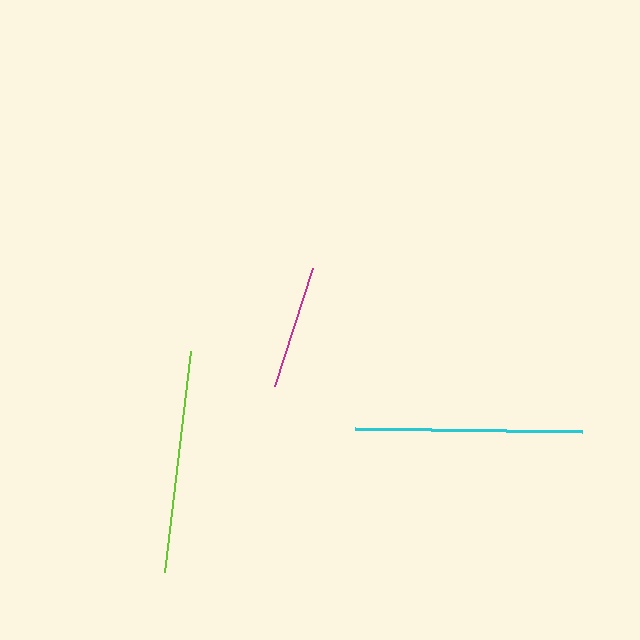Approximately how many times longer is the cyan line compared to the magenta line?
The cyan line is approximately 1.8 times the length of the magenta line.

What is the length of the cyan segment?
The cyan segment is approximately 228 pixels long.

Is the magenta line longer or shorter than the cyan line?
The cyan line is longer than the magenta line.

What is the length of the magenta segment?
The magenta segment is approximately 124 pixels long.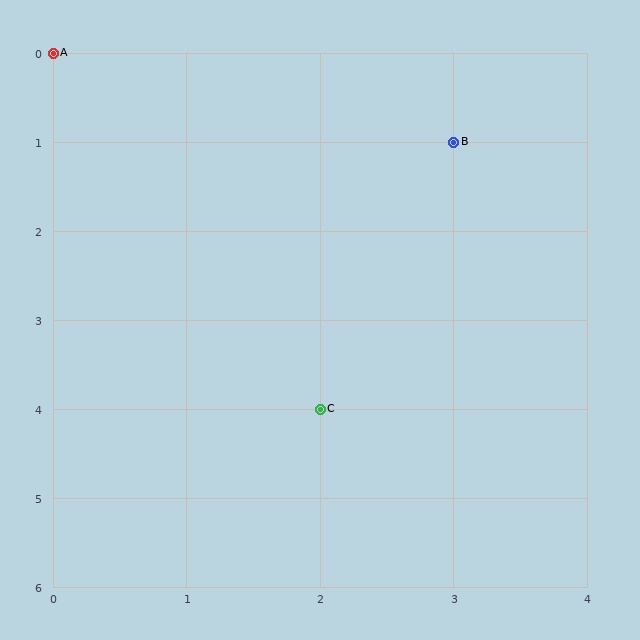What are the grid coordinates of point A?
Point A is at grid coordinates (0, 0).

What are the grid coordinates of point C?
Point C is at grid coordinates (2, 4).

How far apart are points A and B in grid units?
Points A and B are 3 columns and 1 row apart (about 3.2 grid units diagonally).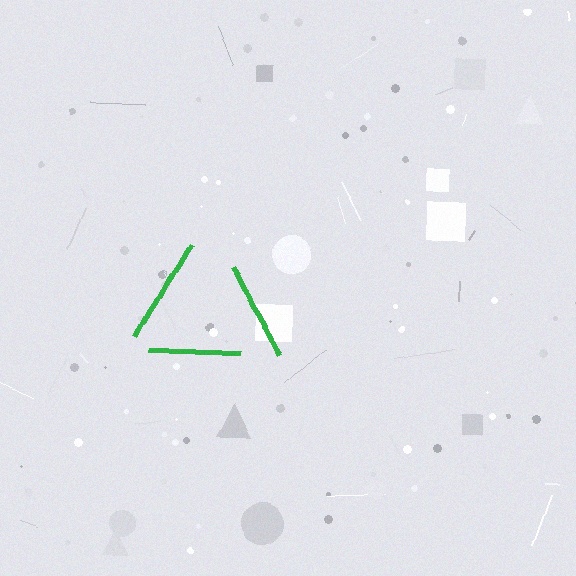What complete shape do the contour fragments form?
The contour fragments form a triangle.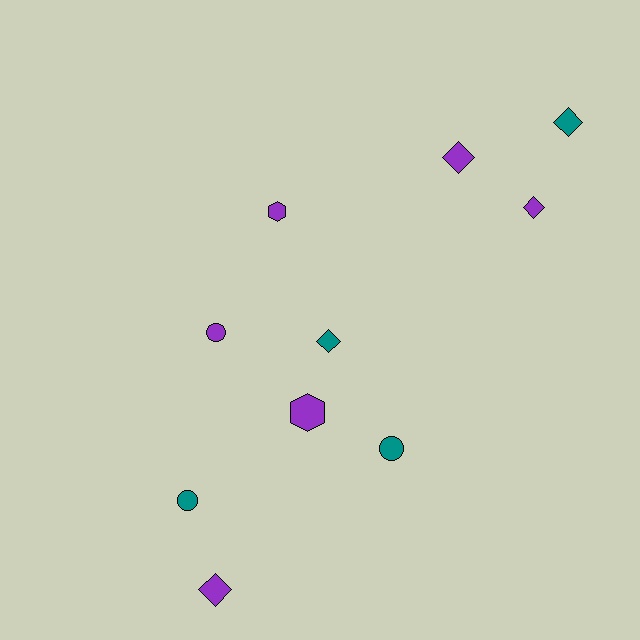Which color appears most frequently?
Purple, with 6 objects.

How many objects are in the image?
There are 10 objects.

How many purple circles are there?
There is 1 purple circle.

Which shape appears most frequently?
Diamond, with 5 objects.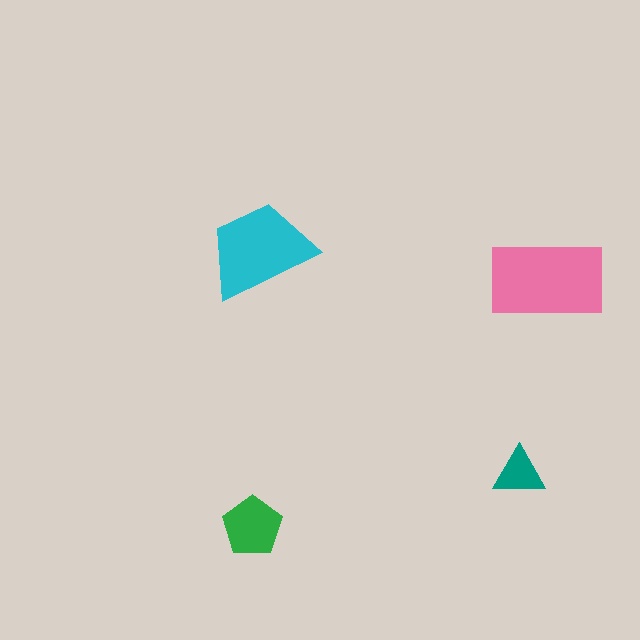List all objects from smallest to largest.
The teal triangle, the green pentagon, the cyan trapezoid, the pink rectangle.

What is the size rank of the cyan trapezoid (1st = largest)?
2nd.